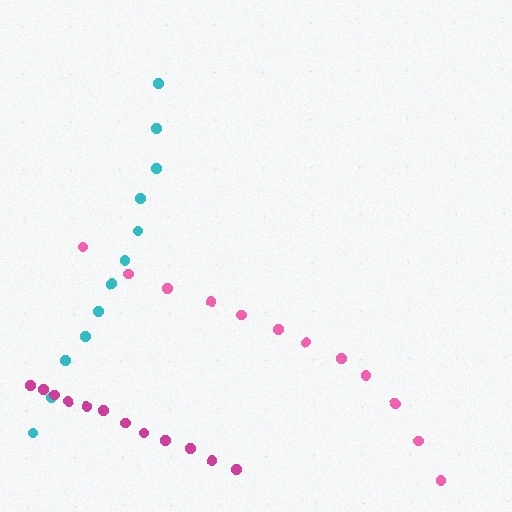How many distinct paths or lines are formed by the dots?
There are 3 distinct paths.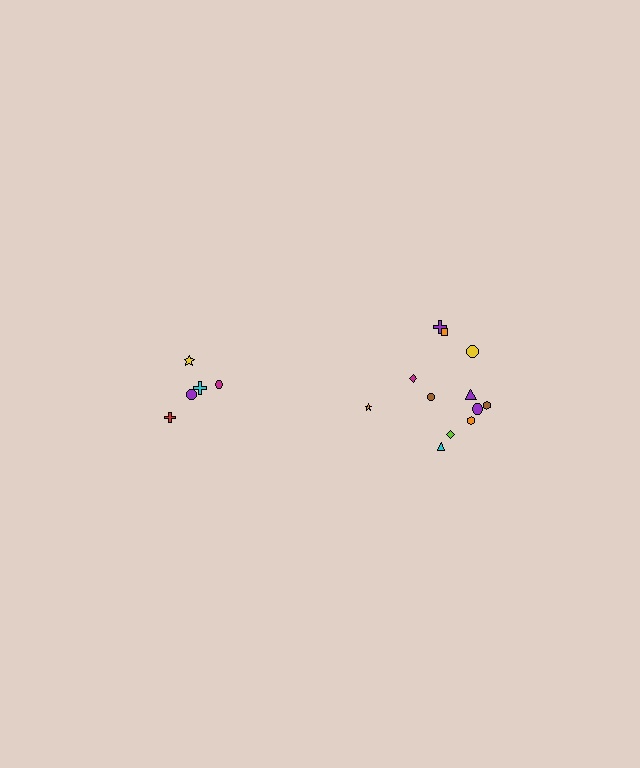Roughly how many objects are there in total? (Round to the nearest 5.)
Roughly 15 objects in total.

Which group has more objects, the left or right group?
The right group.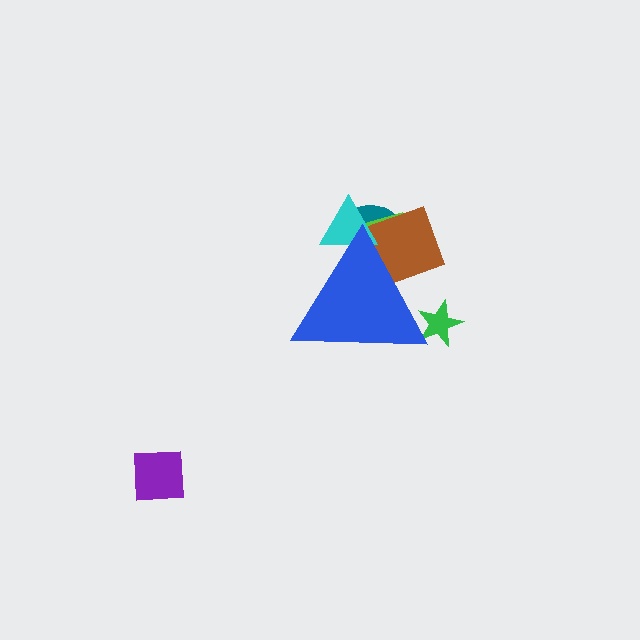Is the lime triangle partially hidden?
Yes, the lime triangle is partially hidden behind the blue triangle.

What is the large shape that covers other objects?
A blue triangle.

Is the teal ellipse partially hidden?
Yes, the teal ellipse is partially hidden behind the blue triangle.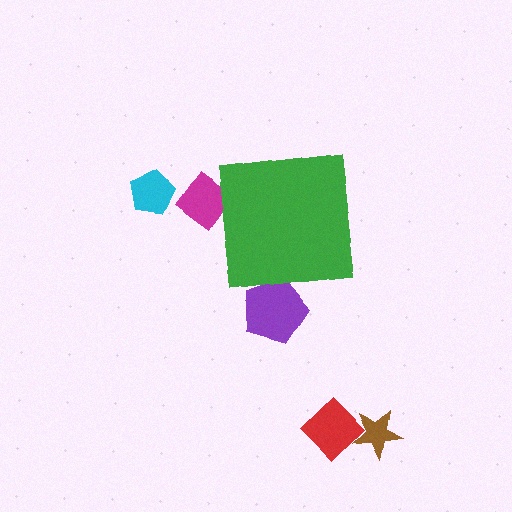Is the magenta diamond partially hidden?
Yes, the magenta diamond is partially hidden behind the green square.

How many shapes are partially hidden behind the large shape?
2 shapes are partially hidden.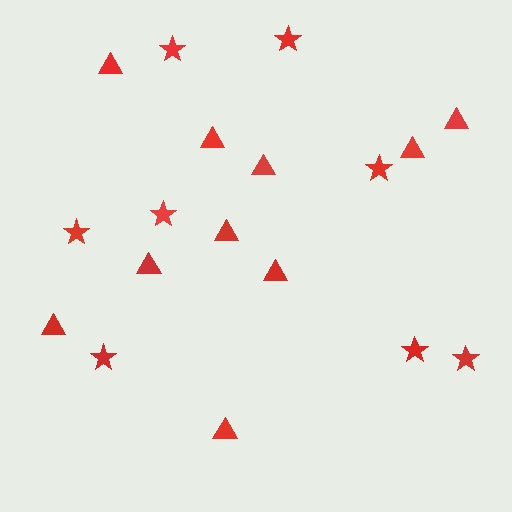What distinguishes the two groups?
There are 2 groups: one group of triangles (10) and one group of stars (8).